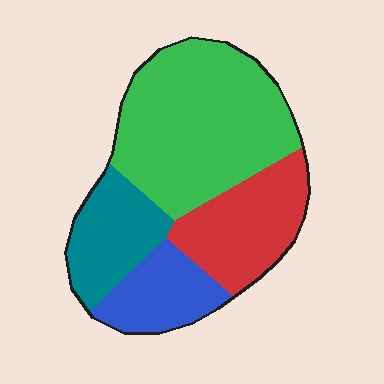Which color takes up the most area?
Green, at roughly 45%.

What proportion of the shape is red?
Red covers around 20% of the shape.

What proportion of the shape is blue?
Blue covers 15% of the shape.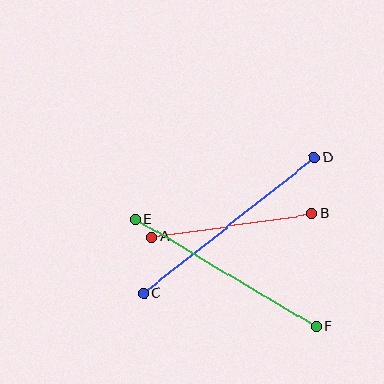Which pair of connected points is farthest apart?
Points C and D are farthest apart.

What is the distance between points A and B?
The distance is approximately 163 pixels.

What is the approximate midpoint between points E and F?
The midpoint is at approximately (226, 273) pixels.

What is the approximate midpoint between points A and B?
The midpoint is at approximately (232, 225) pixels.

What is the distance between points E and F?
The distance is approximately 211 pixels.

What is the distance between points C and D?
The distance is approximately 218 pixels.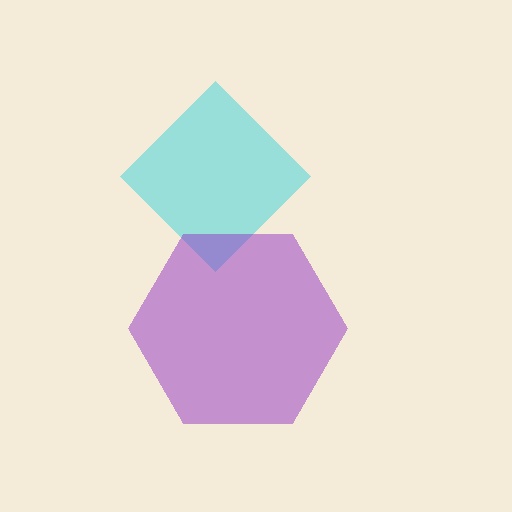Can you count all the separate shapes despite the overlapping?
Yes, there are 2 separate shapes.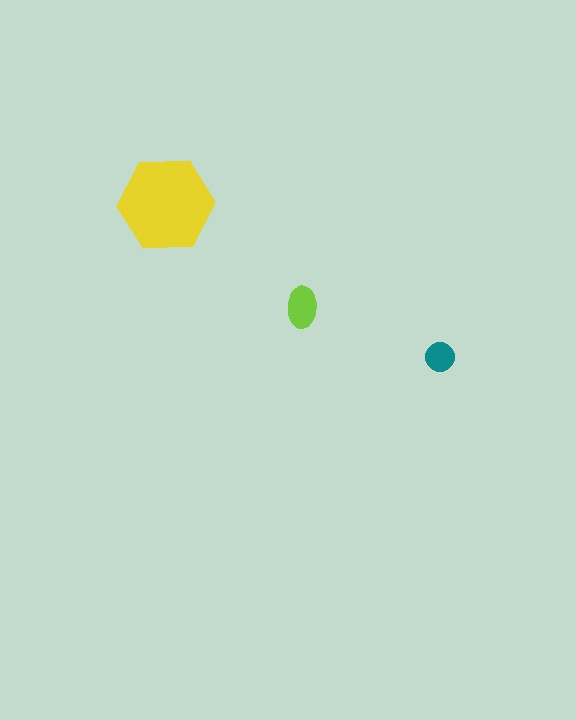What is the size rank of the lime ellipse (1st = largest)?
2nd.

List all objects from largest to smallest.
The yellow hexagon, the lime ellipse, the teal circle.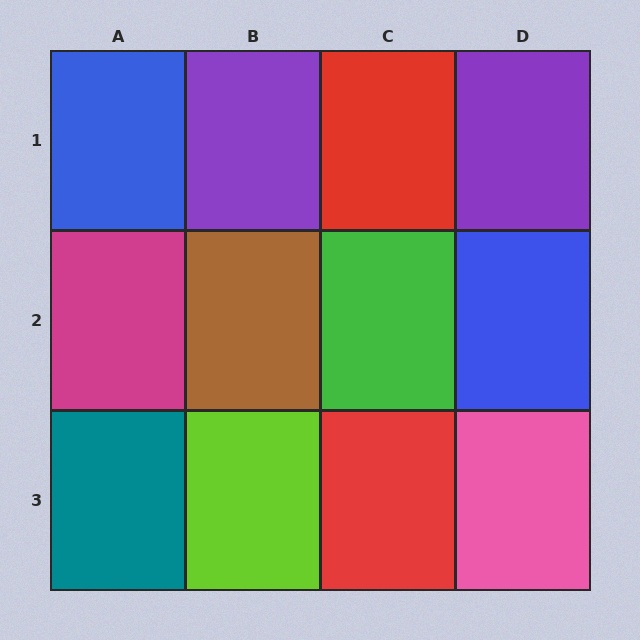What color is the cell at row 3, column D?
Pink.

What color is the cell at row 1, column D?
Purple.